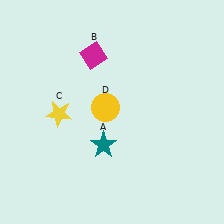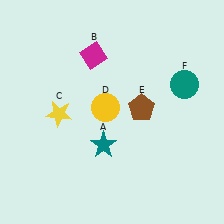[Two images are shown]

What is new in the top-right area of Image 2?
A brown pentagon (E) was added in the top-right area of Image 2.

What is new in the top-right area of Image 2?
A teal circle (F) was added in the top-right area of Image 2.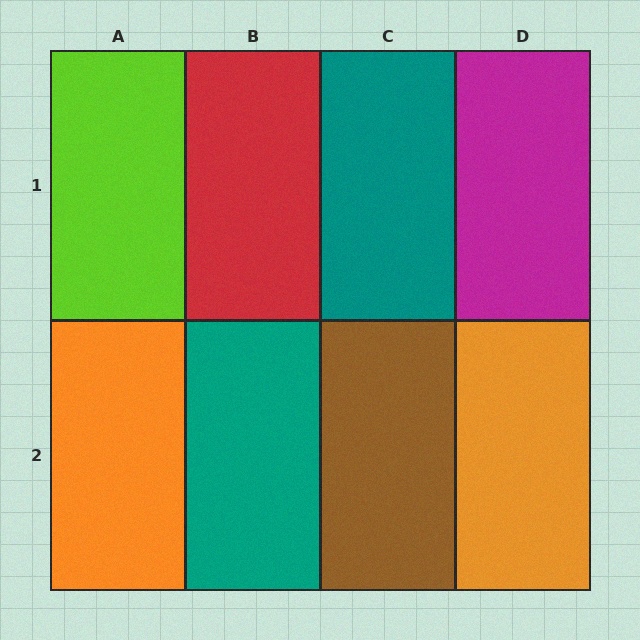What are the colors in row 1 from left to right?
Lime, red, teal, magenta.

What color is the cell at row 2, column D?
Orange.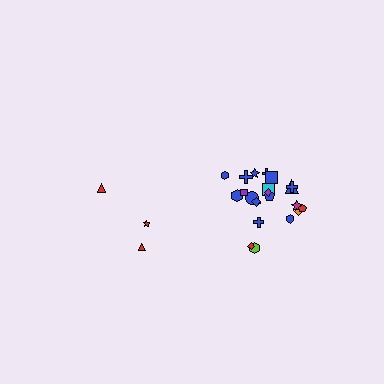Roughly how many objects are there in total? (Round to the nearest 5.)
Roughly 25 objects in total.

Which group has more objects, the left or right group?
The right group.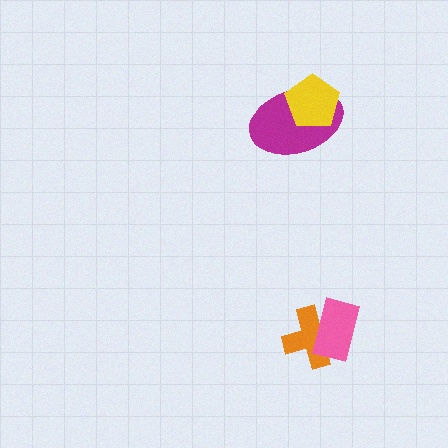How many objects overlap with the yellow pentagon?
1 object overlaps with the yellow pentagon.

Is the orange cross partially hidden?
Yes, it is partially covered by another shape.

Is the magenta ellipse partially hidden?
Yes, it is partially covered by another shape.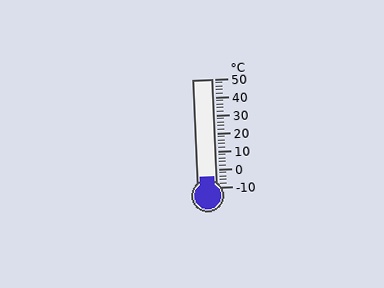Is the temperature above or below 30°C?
The temperature is below 30°C.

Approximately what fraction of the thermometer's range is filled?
The thermometer is filled to approximately 10% of its range.